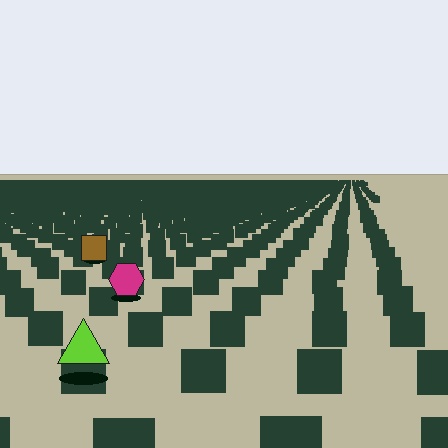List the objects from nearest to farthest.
From nearest to farthest: the lime triangle, the magenta hexagon, the brown square.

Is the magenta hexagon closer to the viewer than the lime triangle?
No. The lime triangle is closer — you can tell from the texture gradient: the ground texture is coarser near it.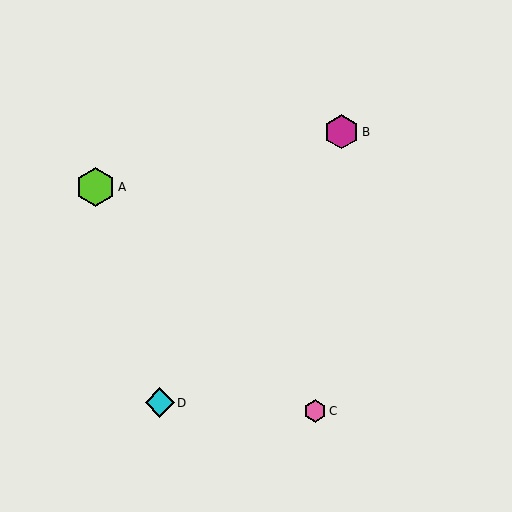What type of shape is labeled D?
Shape D is a cyan diamond.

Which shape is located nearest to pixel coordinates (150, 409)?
The cyan diamond (labeled D) at (160, 403) is nearest to that location.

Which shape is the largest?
The lime hexagon (labeled A) is the largest.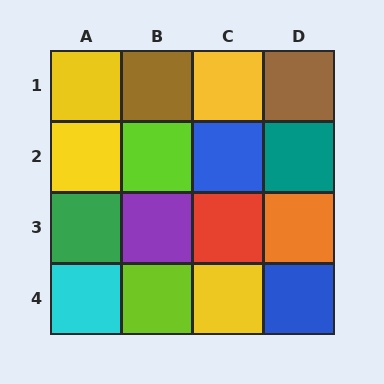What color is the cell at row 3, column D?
Orange.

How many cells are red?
1 cell is red.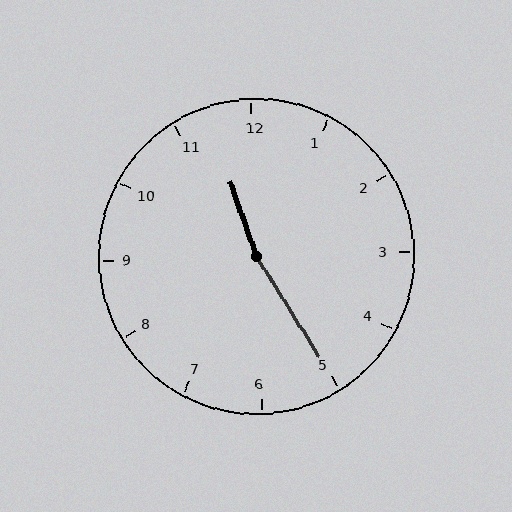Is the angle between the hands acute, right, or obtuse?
It is obtuse.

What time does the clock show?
11:25.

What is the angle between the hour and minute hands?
Approximately 168 degrees.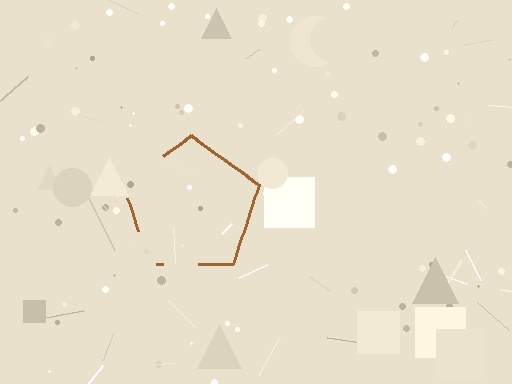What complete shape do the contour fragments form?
The contour fragments form a pentagon.